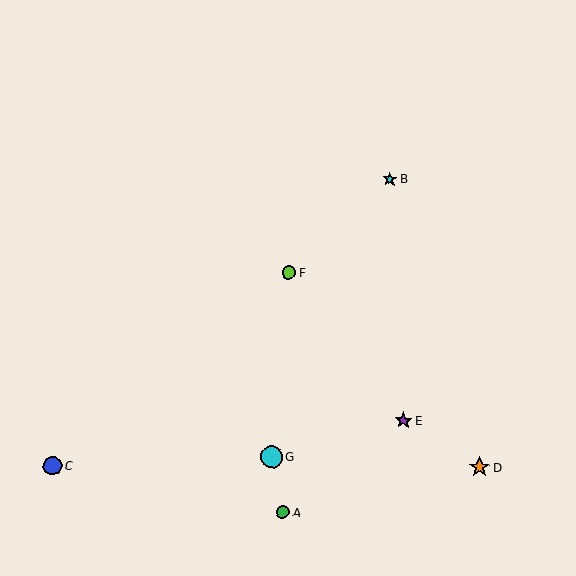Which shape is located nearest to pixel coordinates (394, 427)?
The purple star (labeled E) at (403, 421) is nearest to that location.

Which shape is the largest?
The cyan circle (labeled G) is the largest.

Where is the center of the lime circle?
The center of the lime circle is at (289, 273).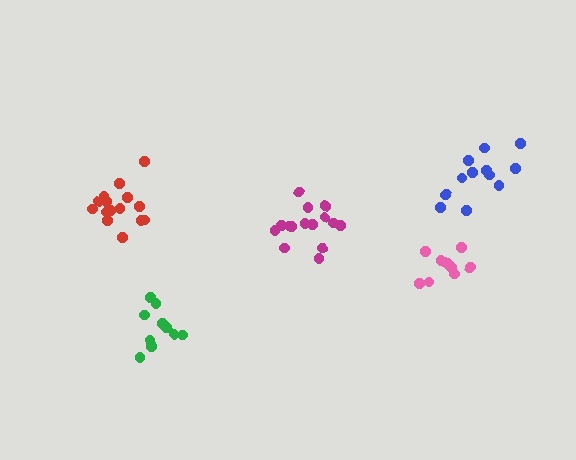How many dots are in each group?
Group 1: 15 dots, Group 2: 15 dots, Group 3: 10 dots, Group 4: 10 dots, Group 5: 12 dots (62 total).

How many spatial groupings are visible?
There are 5 spatial groupings.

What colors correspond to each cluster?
The clusters are colored: red, magenta, green, pink, blue.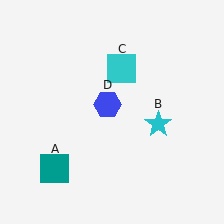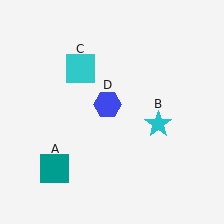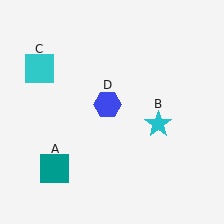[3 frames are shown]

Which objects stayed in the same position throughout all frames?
Teal square (object A) and cyan star (object B) and blue hexagon (object D) remained stationary.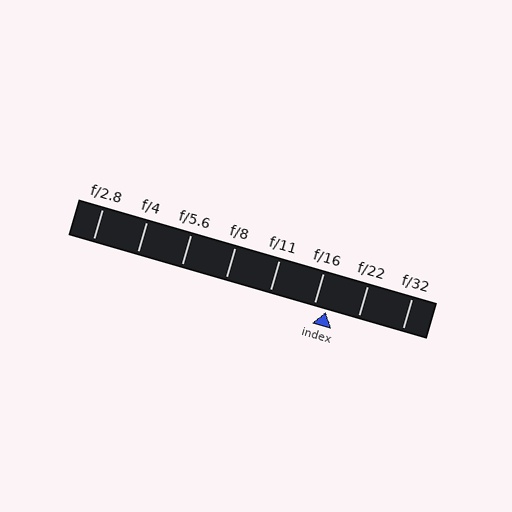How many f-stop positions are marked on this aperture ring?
There are 8 f-stop positions marked.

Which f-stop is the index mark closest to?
The index mark is closest to f/16.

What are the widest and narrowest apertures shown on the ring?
The widest aperture shown is f/2.8 and the narrowest is f/32.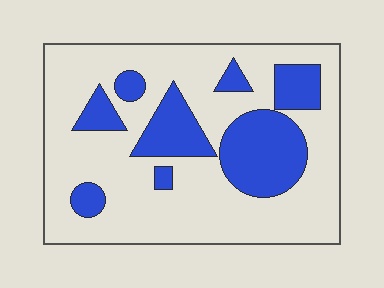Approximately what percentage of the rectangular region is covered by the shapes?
Approximately 25%.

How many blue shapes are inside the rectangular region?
8.